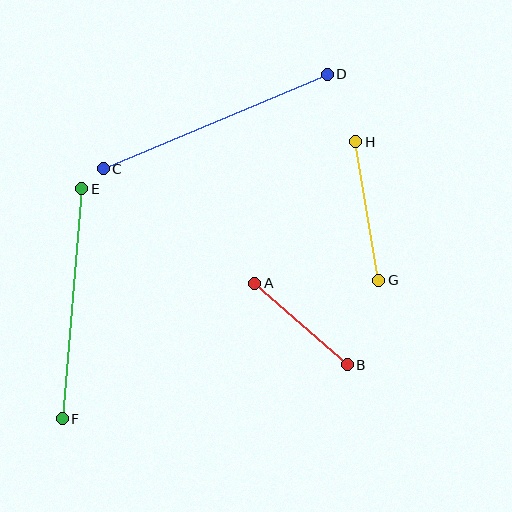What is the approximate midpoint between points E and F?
The midpoint is at approximately (72, 304) pixels.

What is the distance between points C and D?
The distance is approximately 243 pixels.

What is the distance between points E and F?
The distance is approximately 231 pixels.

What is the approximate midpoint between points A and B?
The midpoint is at approximately (301, 324) pixels.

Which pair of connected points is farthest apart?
Points C and D are farthest apart.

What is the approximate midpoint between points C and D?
The midpoint is at approximately (215, 122) pixels.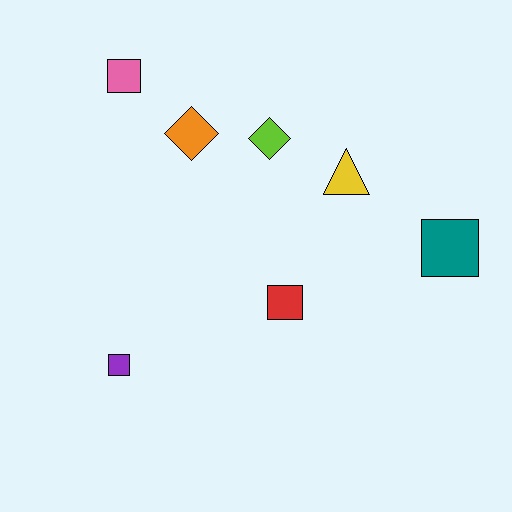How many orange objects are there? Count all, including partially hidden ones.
There is 1 orange object.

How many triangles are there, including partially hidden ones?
There is 1 triangle.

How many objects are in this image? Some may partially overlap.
There are 7 objects.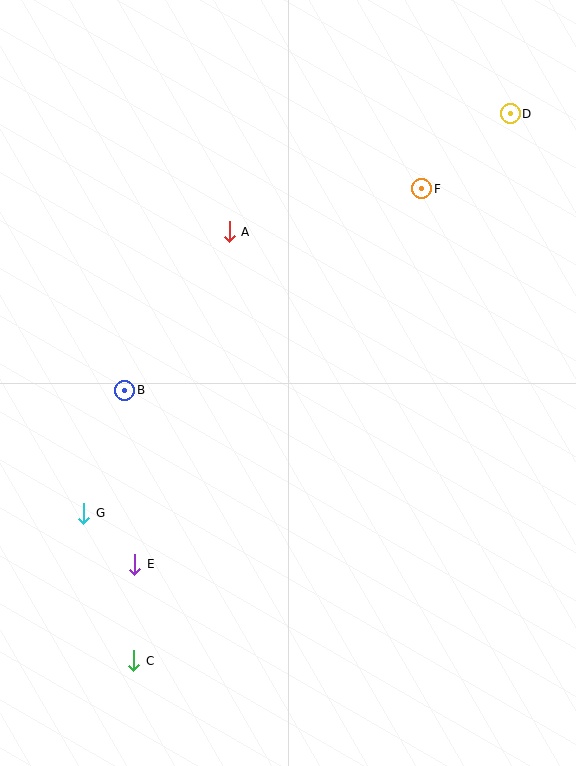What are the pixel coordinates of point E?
Point E is at (135, 564).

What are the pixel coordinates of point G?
Point G is at (84, 513).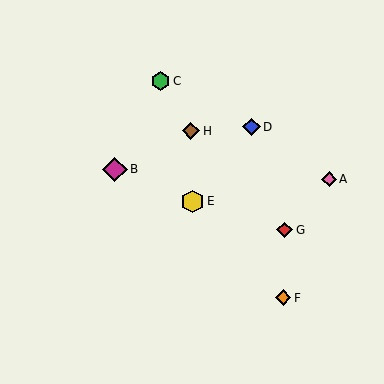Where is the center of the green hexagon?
The center of the green hexagon is at (161, 81).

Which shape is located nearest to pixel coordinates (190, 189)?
The yellow hexagon (labeled E) at (192, 202) is nearest to that location.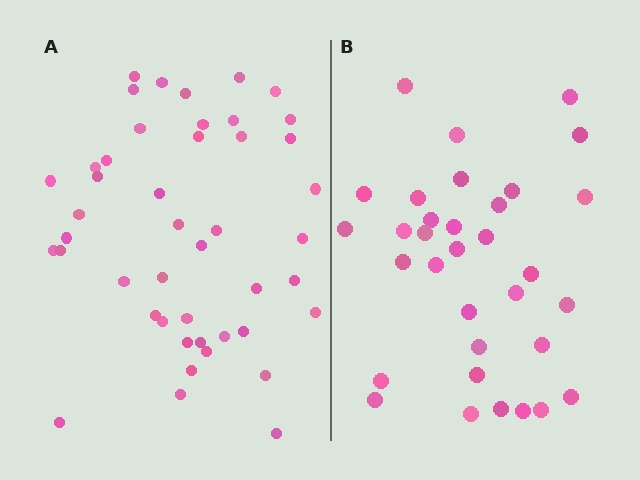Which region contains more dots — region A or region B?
Region A (the left region) has more dots.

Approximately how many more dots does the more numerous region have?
Region A has roughly 12 or so more dots than region B.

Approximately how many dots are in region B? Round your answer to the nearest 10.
About 30 dots. (The exact count is 33, which rounds to 30.)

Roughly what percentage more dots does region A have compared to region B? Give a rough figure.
About 35% more.